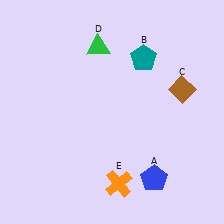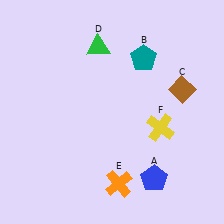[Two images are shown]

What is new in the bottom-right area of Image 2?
A yellow cross (F) was added in the bottom-right area of Image 2.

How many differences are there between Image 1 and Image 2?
There is 1 difference between the two images.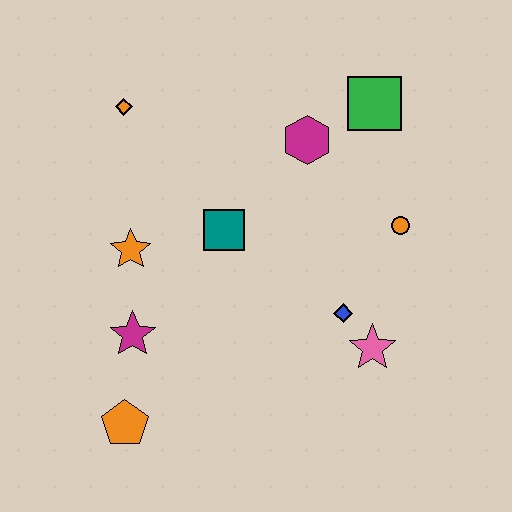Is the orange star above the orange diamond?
No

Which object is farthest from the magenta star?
The green square is farthest from the magenta star.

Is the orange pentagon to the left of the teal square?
Yes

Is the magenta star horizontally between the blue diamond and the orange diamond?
Yes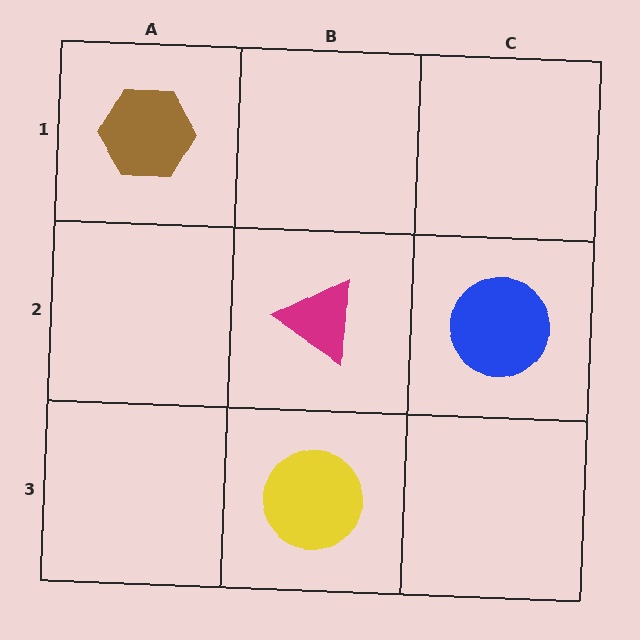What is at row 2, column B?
A magenta triangle.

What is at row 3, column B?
A yellow circle.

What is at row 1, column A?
A brown hexagon.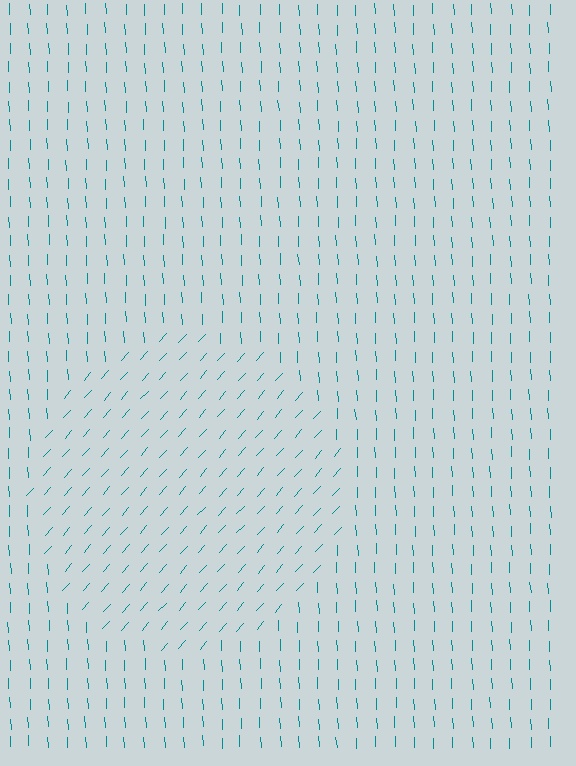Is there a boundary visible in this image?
Yes, there is a texture boundary formed by a change in line orientation.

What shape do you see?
I see a circle.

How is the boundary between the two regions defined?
The boundary is defined purely by a change in line orientation (approximately 45 degrees difference). All lines are the same color and thickness.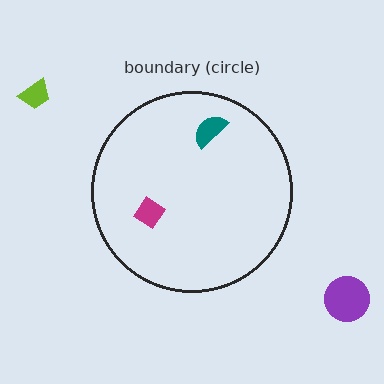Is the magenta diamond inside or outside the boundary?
Inside.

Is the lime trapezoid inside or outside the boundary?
Outside.